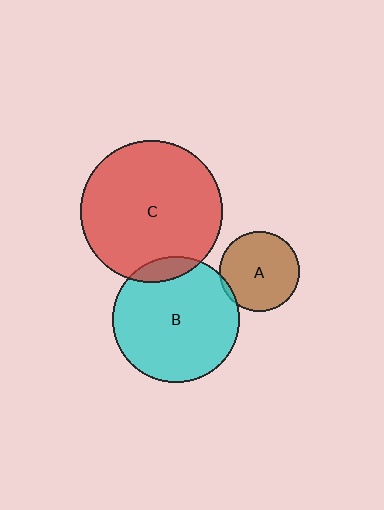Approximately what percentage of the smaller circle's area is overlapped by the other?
Approximately 5%.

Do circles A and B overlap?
Yes.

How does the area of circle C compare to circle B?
Approximately 1.3 times.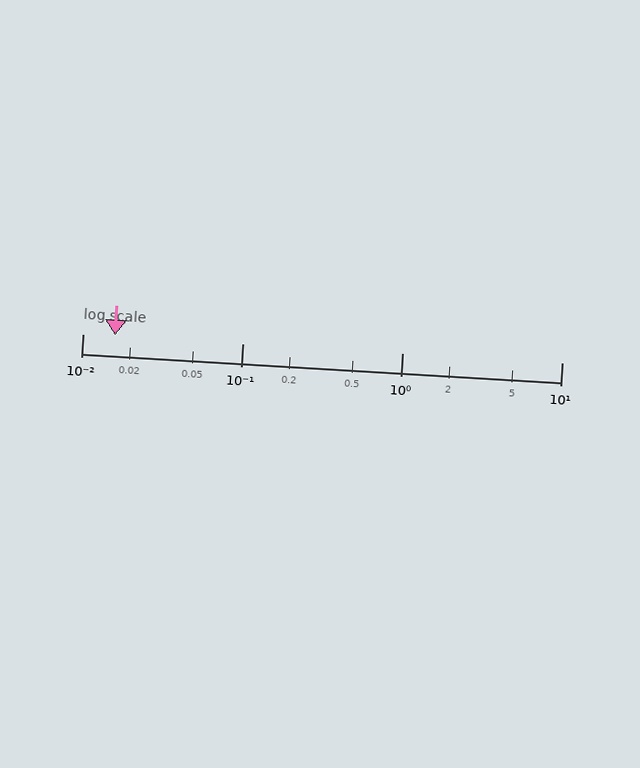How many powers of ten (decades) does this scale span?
The scale spans 3 decades, from 0.01 to 10.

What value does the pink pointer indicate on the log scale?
The pointer indicates approximately 0.016.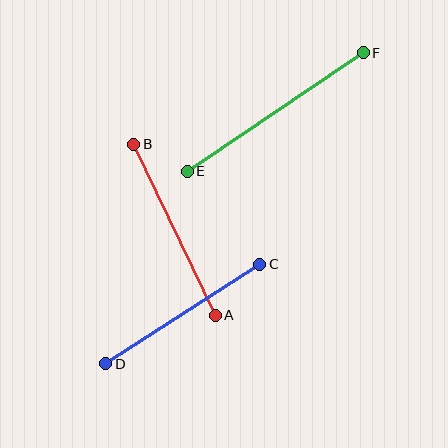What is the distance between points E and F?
The distance is approximately 212 pixels.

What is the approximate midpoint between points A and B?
The midpoint is at approximately (175, 230) pixels.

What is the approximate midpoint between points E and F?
The midpoint is at approximately (275, 112) pixels.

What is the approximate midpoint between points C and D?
The midpoint is at approximately (183, 314) pixels.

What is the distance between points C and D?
The distance is approximately 183 pixels.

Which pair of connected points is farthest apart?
Points E and F are farthest apart.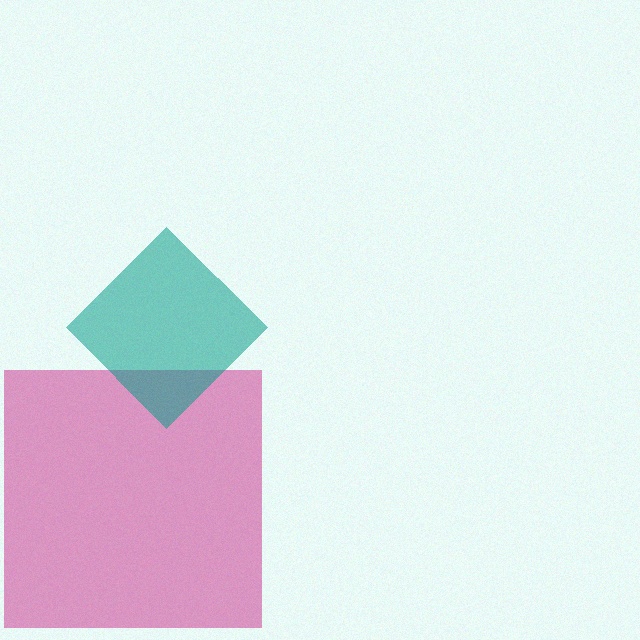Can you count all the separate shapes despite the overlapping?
Yes, there are 2 separate shapes.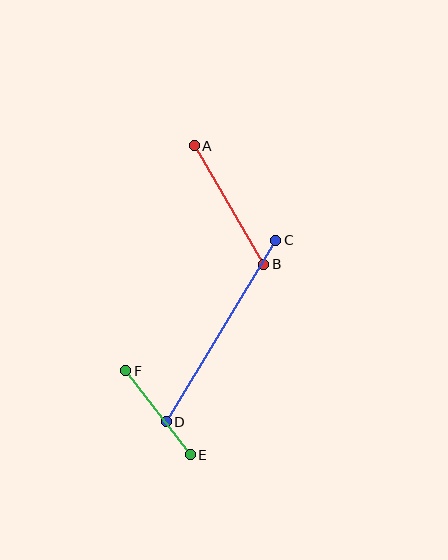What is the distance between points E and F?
The distance is approximately 106 pixels.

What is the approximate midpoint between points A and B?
The midpoint is at approximately (229, 205) pixels.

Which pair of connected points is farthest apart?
Points C and D are farthest apart.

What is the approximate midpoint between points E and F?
The midpoint is at approximately (158, 413) pixels.